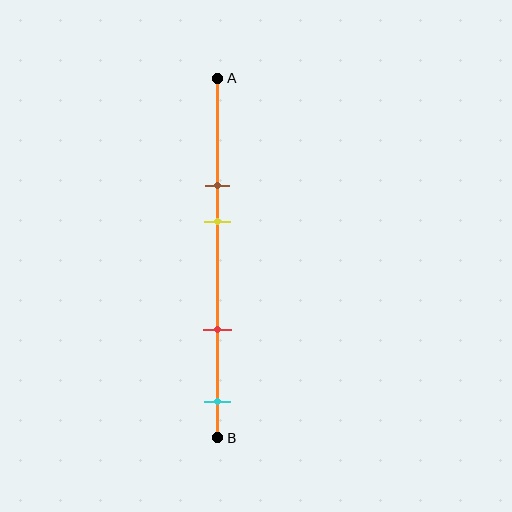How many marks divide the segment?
There are 4 marks dividing the segment.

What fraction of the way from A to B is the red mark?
The red mark is approximately 70% (0.7) of the way from A to B.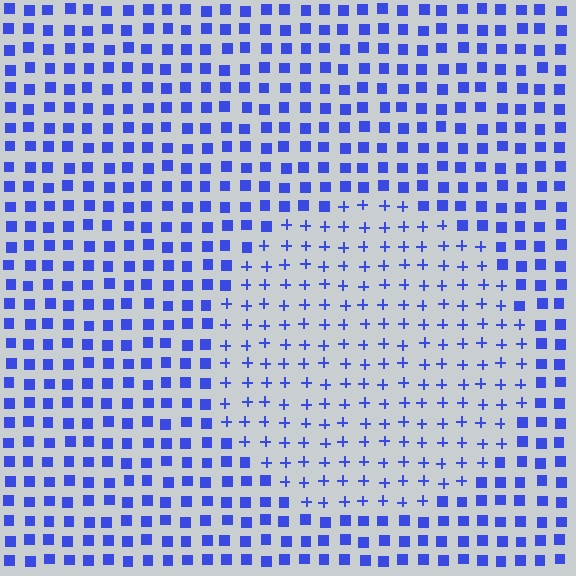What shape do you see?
I see a circle.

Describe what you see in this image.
The image is filled with small blue elements arranged in a uniform grid. A circle-shaped region contains plus signs, while the surrounding area contains squares. The boundary is defined purely by the change in element shape.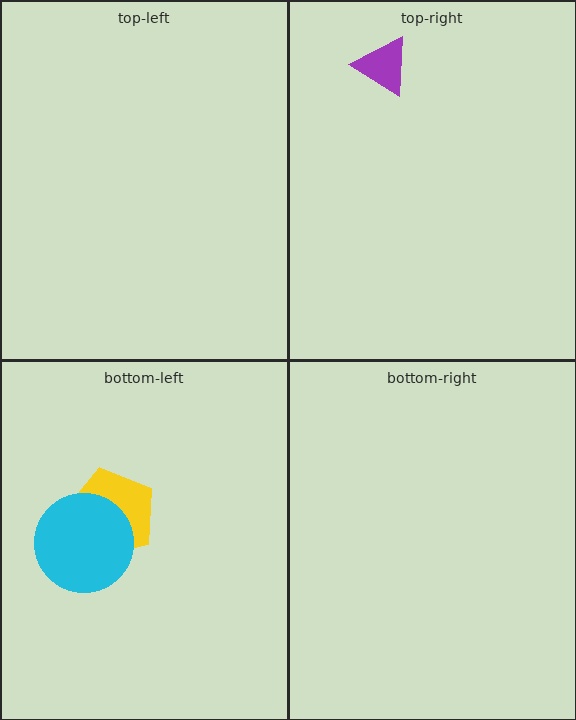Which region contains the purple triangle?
The top-right region.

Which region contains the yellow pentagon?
The bottom-left region.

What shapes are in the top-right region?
The purple triangle.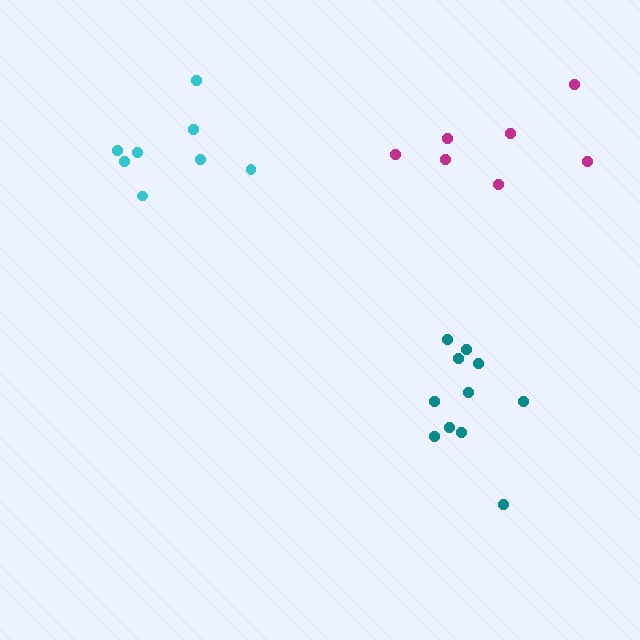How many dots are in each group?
Group 1: 8 dots, Group 2: 11 dots, Group 3: 7 dots (26 total).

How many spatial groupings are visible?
There are 3 spatial groupings.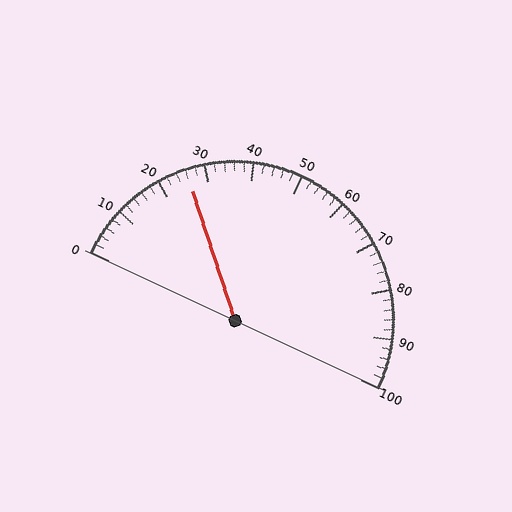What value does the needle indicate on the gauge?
The needle indicates approximately 26.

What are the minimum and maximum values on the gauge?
The gauge ranges from 0 to 100.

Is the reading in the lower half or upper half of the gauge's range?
The reading is in the lower half of the range (0 to 100).